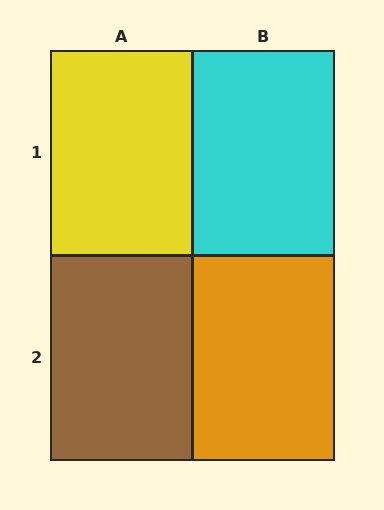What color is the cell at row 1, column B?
Cyan.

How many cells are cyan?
1 cell is cyan.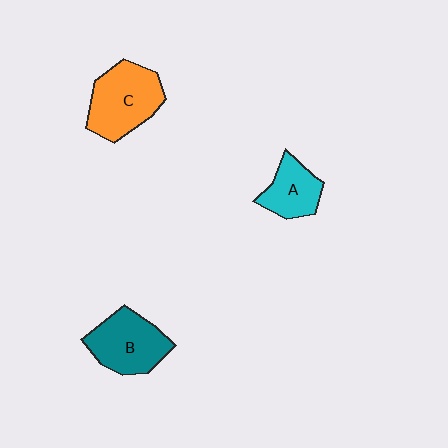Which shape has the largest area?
Shape C (orange).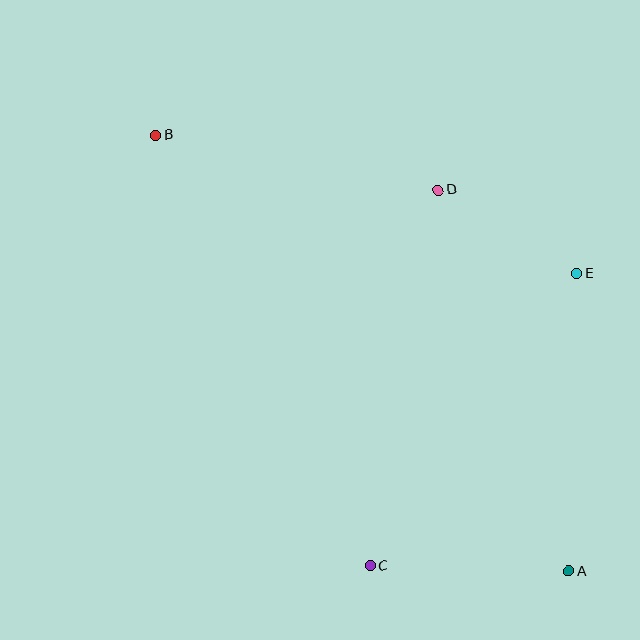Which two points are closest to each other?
Points D and E are closest to each other.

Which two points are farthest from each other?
Points A and B are farthest from each other.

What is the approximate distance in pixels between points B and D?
The distance between B and D is approximately 288 pixels.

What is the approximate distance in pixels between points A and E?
The distance between A and E is approximately 298 pixels.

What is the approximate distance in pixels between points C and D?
The distance between C and D is approximately 382 pixels.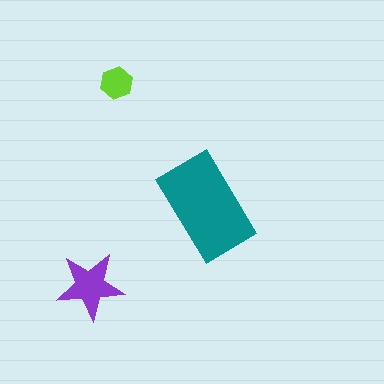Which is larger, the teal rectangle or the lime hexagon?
The teal rectangle.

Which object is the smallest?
The lime hexagon.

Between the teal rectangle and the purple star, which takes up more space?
The teal rectangle.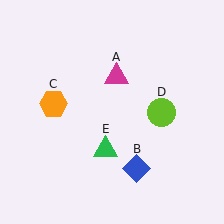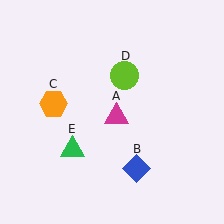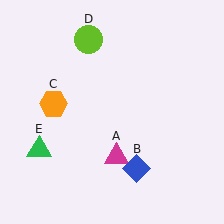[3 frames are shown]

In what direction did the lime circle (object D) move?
The lime circle (object D) moved up and to the left.